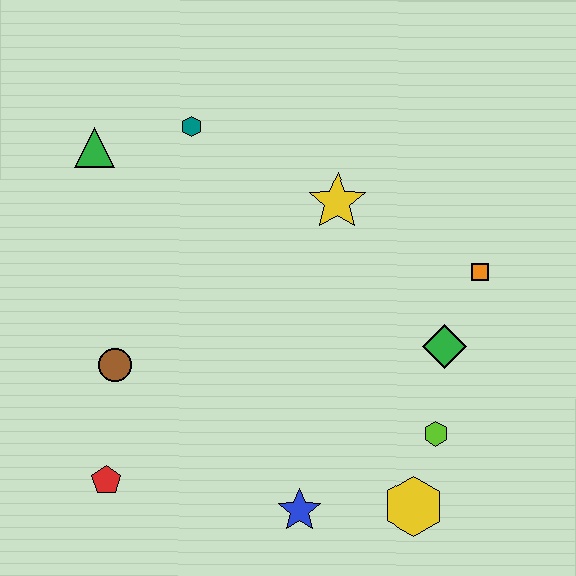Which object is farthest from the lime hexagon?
The green triangle is farthest from the lime hexagon.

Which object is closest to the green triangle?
The teal hexagon is closest to the green triangle.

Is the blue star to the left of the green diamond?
Yes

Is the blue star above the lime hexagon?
No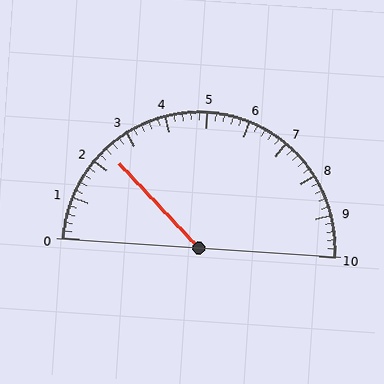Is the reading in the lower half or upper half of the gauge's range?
The reading is in the lower half of the range (0 to 10).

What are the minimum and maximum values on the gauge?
The gauge ranges from 0 to 10.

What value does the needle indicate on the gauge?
The needle indicates approximately 2.4.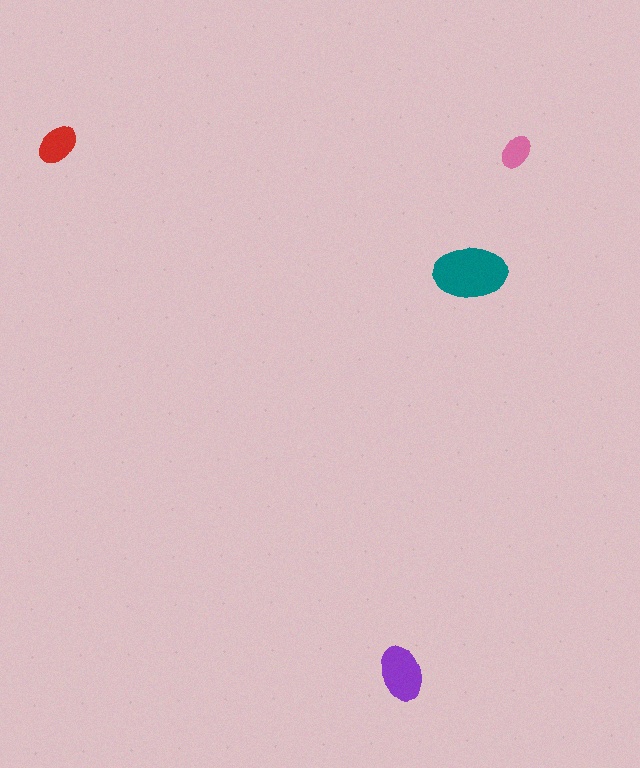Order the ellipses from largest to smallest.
the teal one, the purple one, the red one, the pink one.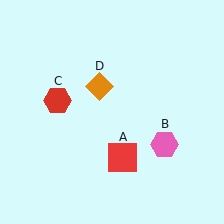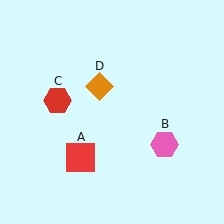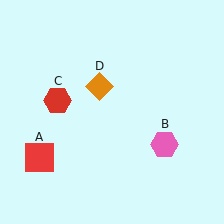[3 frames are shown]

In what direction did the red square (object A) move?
The red square (object A) moved left.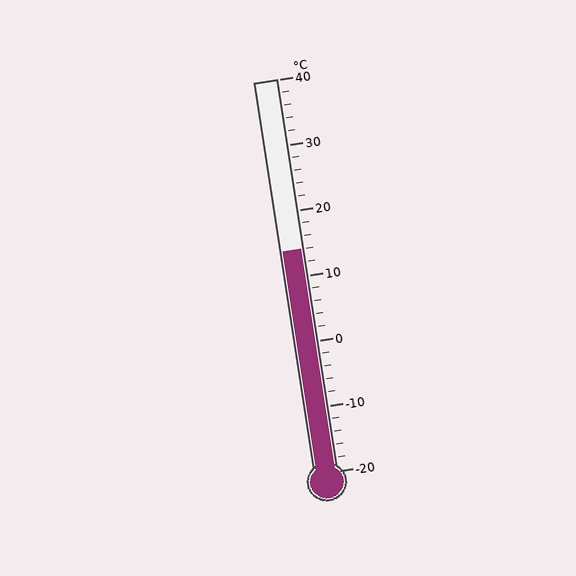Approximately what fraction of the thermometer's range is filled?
The thermometer is filled to approximately 55% of its range.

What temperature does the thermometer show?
The thermometer shows approximately 14°C.